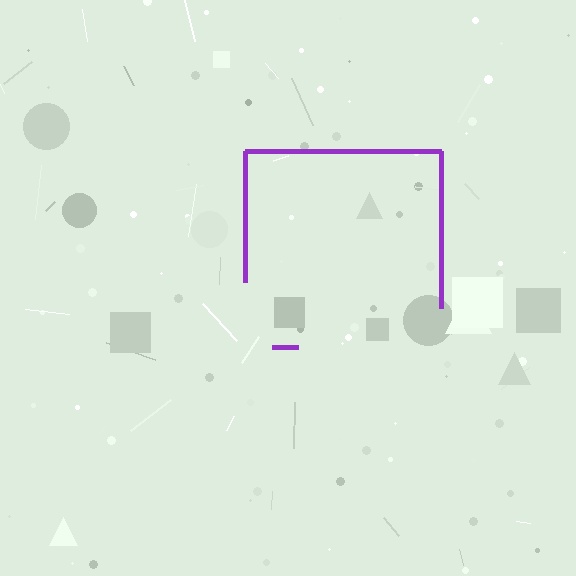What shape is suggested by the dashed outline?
The dashed outline suggests a square.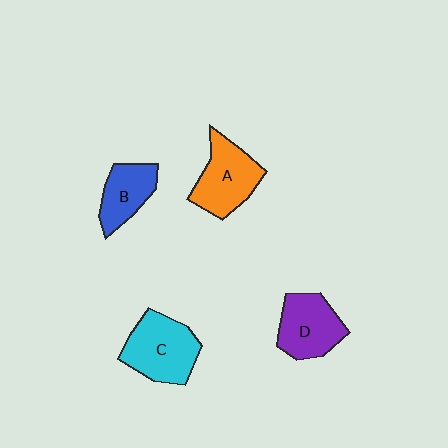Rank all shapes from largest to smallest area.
From largest to smallest: C (cyan), A (orange), D (purple), B (blue).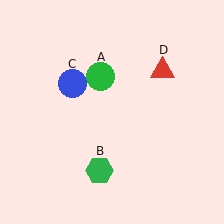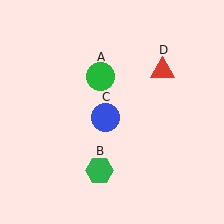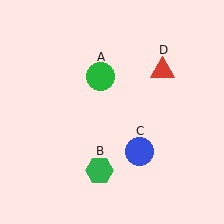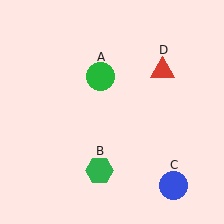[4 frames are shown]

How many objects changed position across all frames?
1 object changed position: blue circle (object C).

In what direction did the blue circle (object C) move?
The blue circle (object C) moved down and to the right.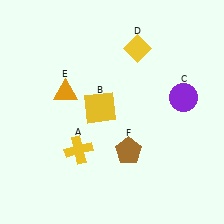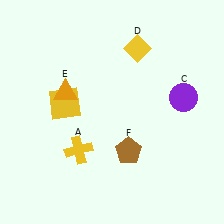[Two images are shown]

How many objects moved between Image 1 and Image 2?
1 object moved between the two images.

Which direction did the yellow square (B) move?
The yellow square (B) moved left.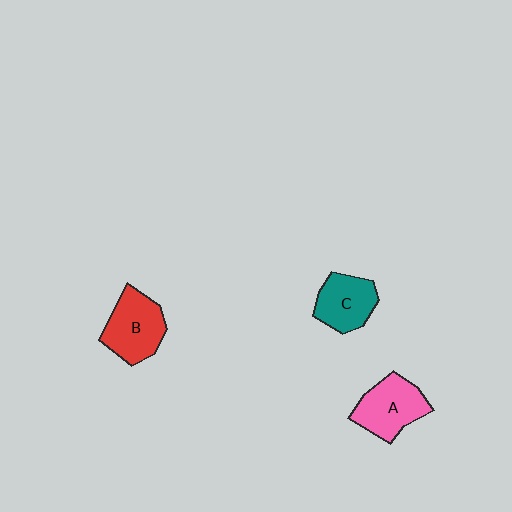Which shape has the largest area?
Shape B (red).